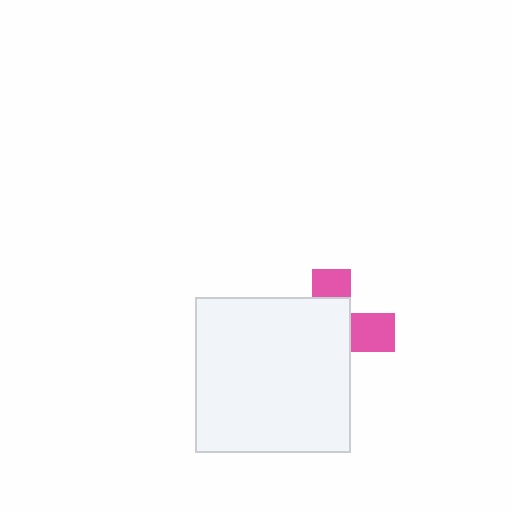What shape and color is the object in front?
The object in front is a white square.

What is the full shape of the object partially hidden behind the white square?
The partially hidden object is a pink cross.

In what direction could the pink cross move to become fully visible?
The pink cross could move right. That would shift it out from behind the white square entirely.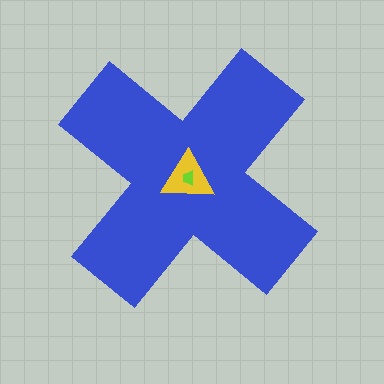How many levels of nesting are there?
3.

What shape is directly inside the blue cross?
The yellow triangle.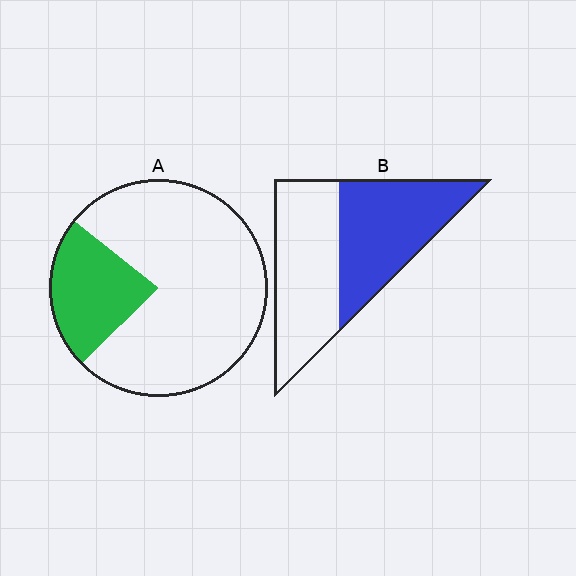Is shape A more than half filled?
No.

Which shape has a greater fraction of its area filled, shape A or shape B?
Shape B.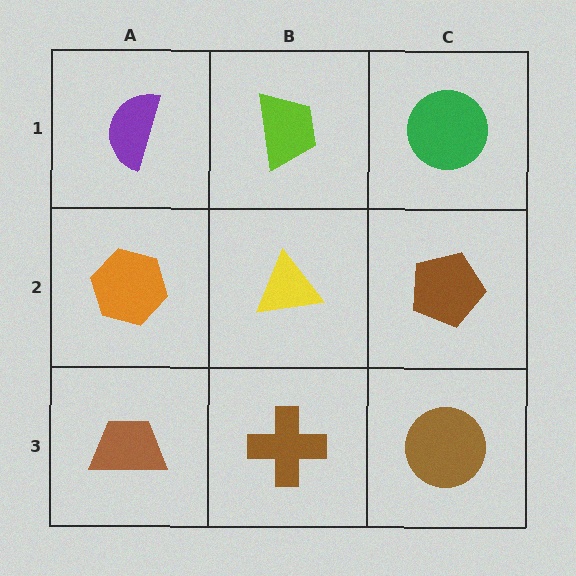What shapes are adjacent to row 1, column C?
A brown pentagon (row 2, column C), a lime trapezoid (row 1, column B).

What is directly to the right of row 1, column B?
A green circle.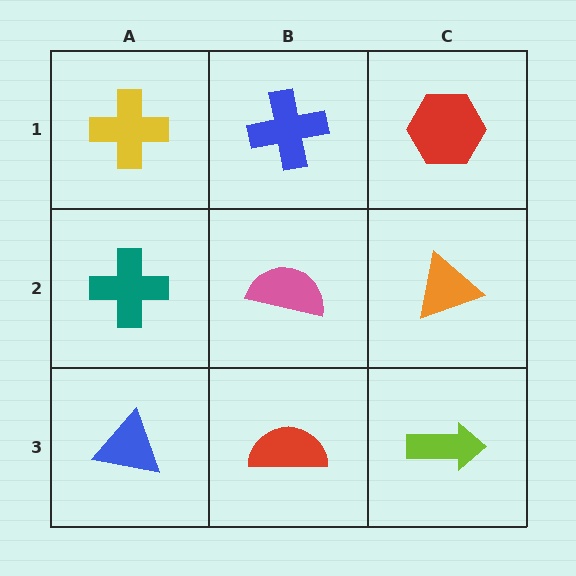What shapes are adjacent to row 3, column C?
An orange triangle (row 2, column C), a red semicircle (row 3, column B).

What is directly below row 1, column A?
A teal cross.